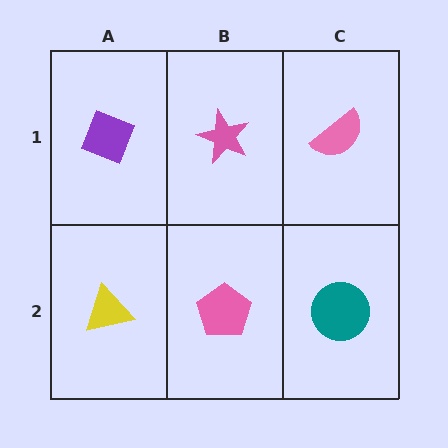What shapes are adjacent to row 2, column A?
A purple diamond (row 1, column A), a pink pentagon (row 2, column B).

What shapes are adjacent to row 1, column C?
A teal circle (row 2, column C), a pink star (row 1, column B).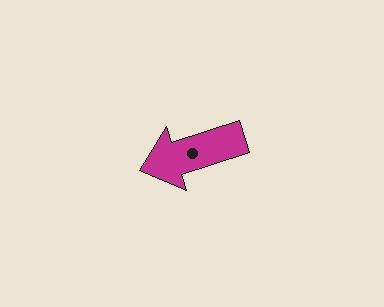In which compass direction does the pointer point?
West.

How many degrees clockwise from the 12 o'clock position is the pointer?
Approximately 252 degrees.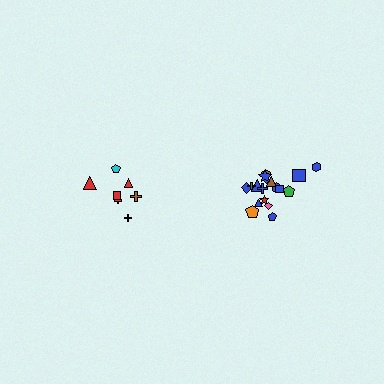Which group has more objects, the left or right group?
The right group.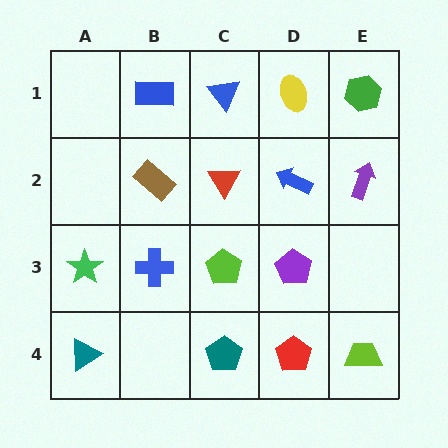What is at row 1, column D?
A yellow ellipse.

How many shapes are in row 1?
4 shapes.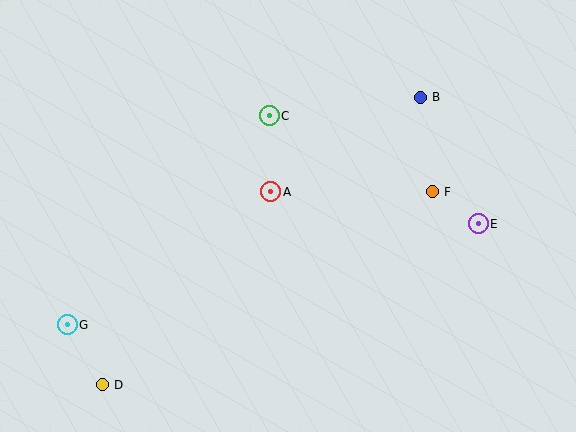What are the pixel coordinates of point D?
Point D is at (102, 385).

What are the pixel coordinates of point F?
Point F is at (432, 192).